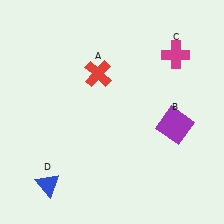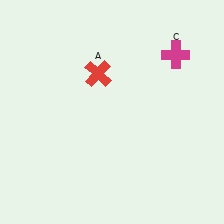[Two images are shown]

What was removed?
The blue triangle (D), the purple square (B) were removed in Image 2.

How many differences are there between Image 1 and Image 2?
There are 2 differences between the two images.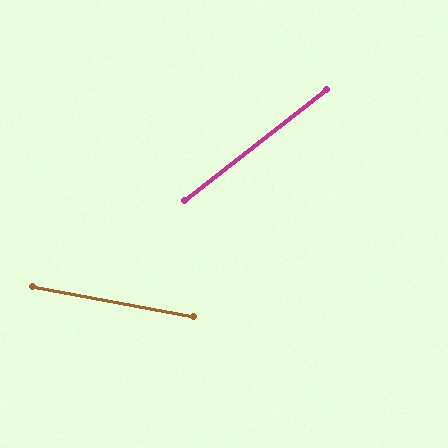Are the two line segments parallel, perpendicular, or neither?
Neither parallel nor perpendicular — they differ by about 48°.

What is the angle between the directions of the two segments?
Approximately 48 degrees.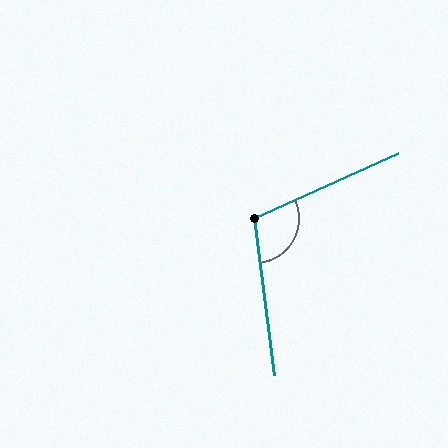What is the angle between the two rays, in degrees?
Approximately 107 degrees.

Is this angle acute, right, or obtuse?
It is obtuse.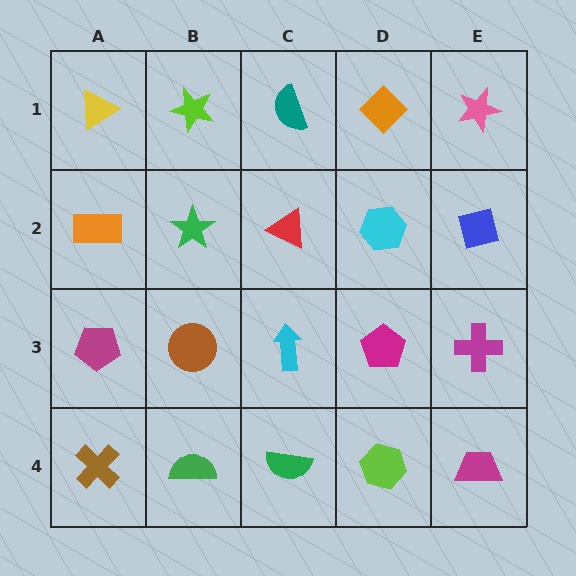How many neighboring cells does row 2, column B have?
4.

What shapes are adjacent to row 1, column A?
An orange rectangle (row 2, column A), a lime star (row 1, column B).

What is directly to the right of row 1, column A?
A lime star.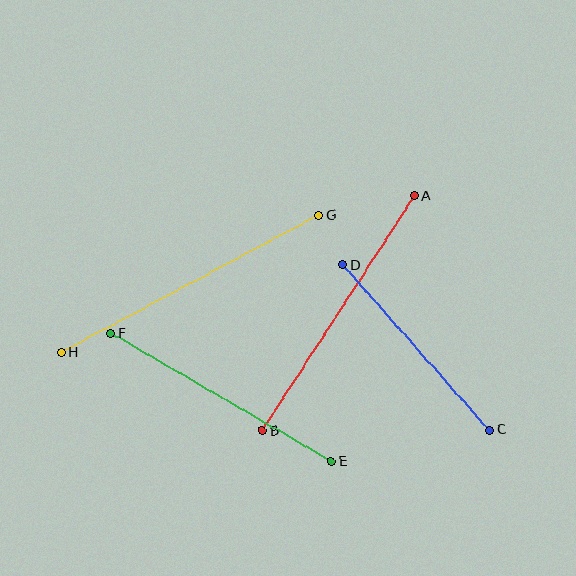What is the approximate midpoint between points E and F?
The midpoint is at approximately (221, 397) pixels.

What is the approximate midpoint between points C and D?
The midpoint is at approximately (416, 347) pixels.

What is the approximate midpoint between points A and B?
The midpoint is at approximately (338, 313) pixels.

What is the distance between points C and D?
The distance is approximately 220 pixels.